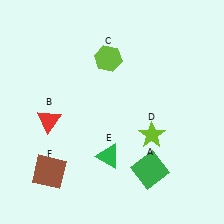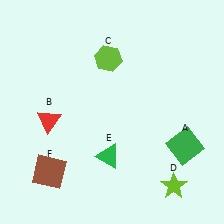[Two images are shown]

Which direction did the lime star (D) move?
The lime star (D) moved down.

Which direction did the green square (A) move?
The green square (A) moved right.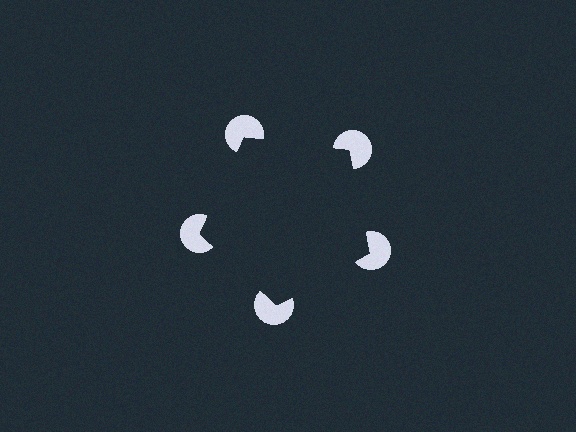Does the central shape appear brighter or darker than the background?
It typically appears slightly darker than the background, even though no actual brightness change is drawn.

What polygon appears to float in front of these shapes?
An illusory pentagon — its edges are inferred from the aligned wedge cuts in the pac-man discs, not physically drawn.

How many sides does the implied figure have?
5 sides.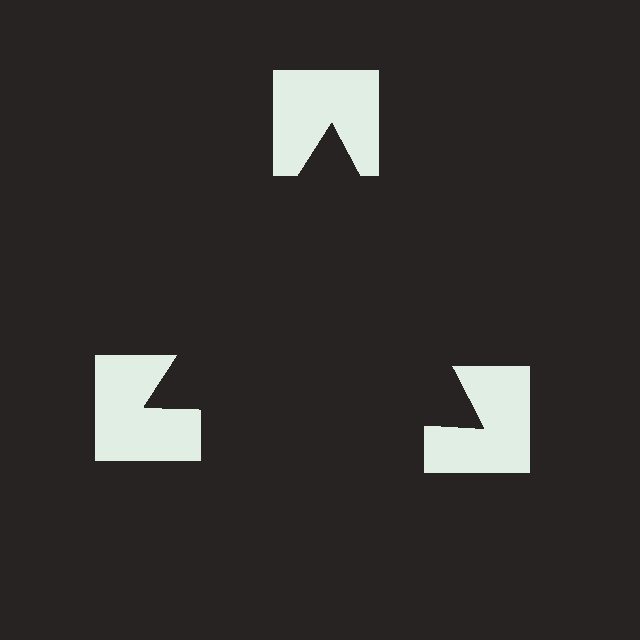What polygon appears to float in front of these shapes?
An illusory triangle — its edges are inferred from the aligned wedge cuts in the notched squares, not physically drawn.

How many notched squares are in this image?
There are 3 — one at each vertex of the illusory triangle.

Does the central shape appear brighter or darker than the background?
It typically appears slightly darker than the background, even though no actual brightness change is drawn.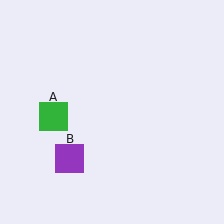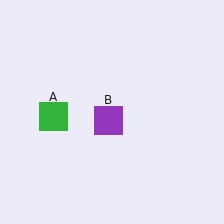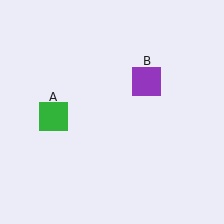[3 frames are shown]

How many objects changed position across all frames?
1 object changed position: purple square (object B).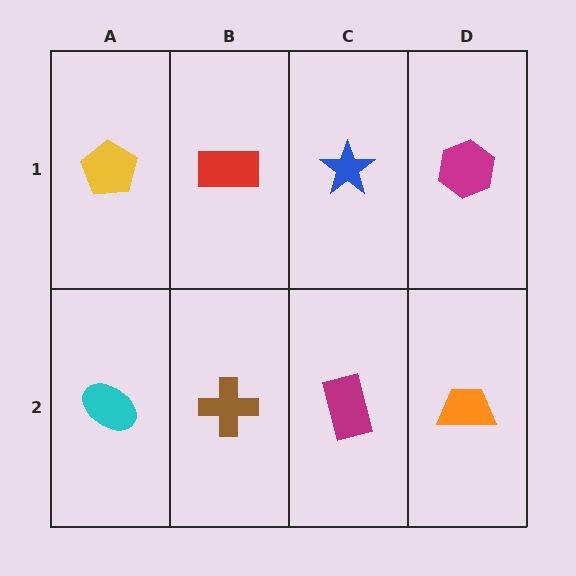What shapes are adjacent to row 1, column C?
A magenta rectangle (row 2, column C), a red rectangle (row 1, column B), a magenta hexagon (row 1, column D).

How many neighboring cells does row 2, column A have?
2.